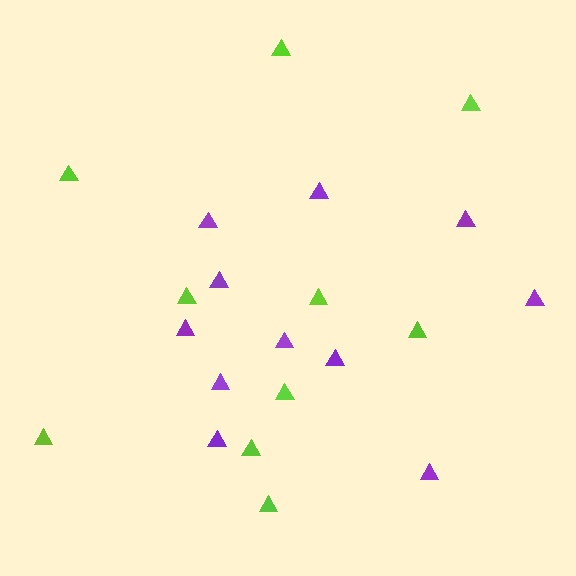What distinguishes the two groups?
There are 2 groups: one group of lime triangles (10) and one group of purple triangles (11).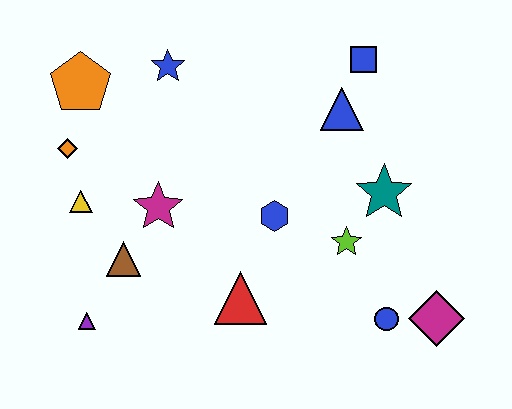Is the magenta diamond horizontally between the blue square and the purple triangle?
No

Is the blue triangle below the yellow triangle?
No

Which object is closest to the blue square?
The blue triangle is closest to the blue square.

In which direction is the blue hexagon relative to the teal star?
The blue hexagon is to the left of the teal star.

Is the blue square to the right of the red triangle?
Yes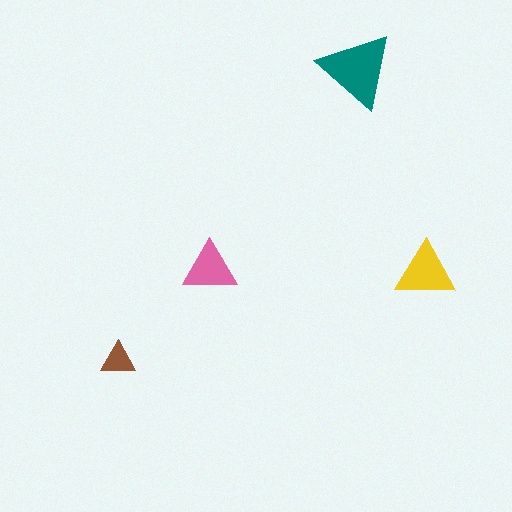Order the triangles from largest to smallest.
the teal one, the yellow one, the pink one, the brown one.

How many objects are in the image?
There are 4 objects in the image.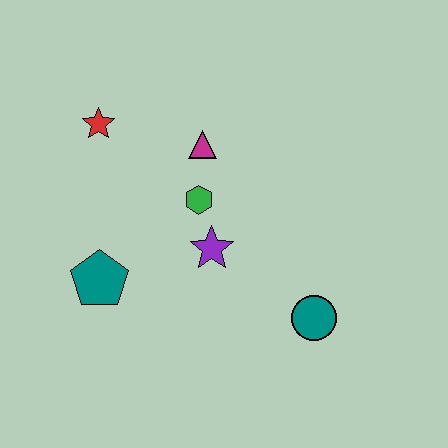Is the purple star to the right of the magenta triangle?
Yes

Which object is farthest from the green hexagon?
The teal circle is farthest from the green hexagon.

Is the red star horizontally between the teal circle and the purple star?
No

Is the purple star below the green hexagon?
Yes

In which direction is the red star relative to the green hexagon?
The red star is to the left of the green hexagon.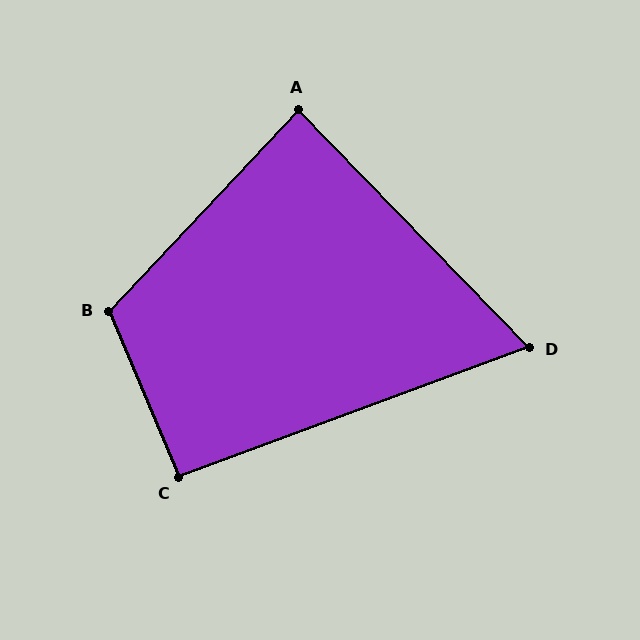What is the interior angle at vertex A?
Approximately 87 degrees (approximately right).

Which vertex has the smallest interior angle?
D, at approximately 66 degrees.